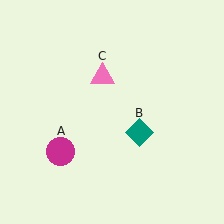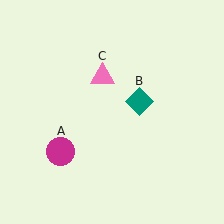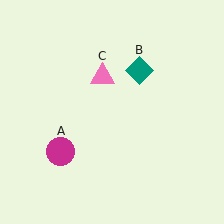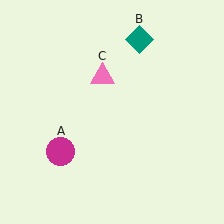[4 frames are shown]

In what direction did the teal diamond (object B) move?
The teal diamond (object B) moved up.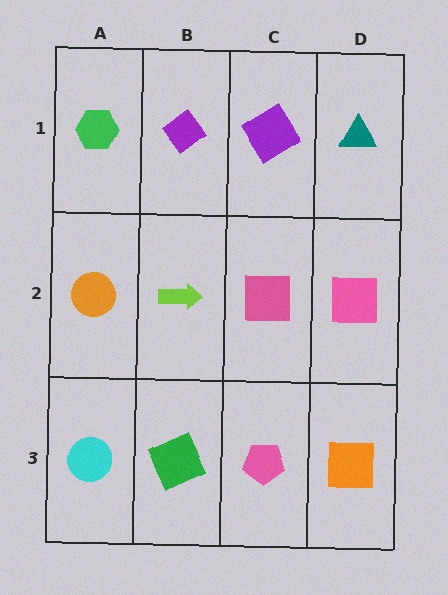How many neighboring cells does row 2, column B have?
4.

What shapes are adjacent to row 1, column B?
A lime arrow (row 2, column B), a green hexagon (row 1, column A), a purple diamond (row 1, column C).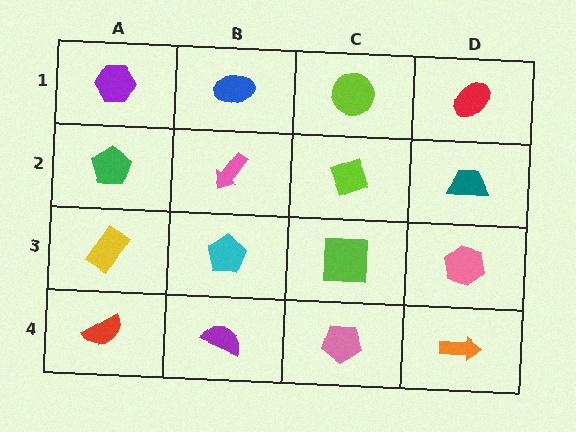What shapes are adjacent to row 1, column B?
A pink arrow (row 2, column B), a purple hexagon (row 1, column A), a lime circle (row 1, column C).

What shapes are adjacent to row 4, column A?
A yellow rectangle (row 3, column A), a purple semicircle (row 4, column B).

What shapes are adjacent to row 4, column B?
A cyan pentagon (row 3, column B), a red semicircle (row 4, column A), a pink pentagon (row 4, column C).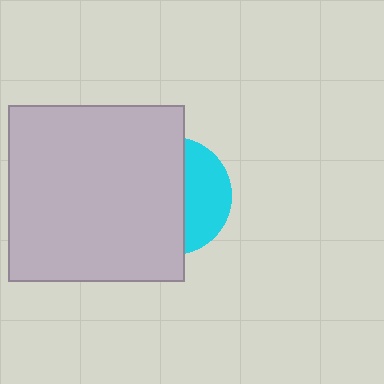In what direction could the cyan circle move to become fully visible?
The cyan circle could move right. That would shift it out from behind the light gray square entirely.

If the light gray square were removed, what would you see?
You would see the complete cyan circle.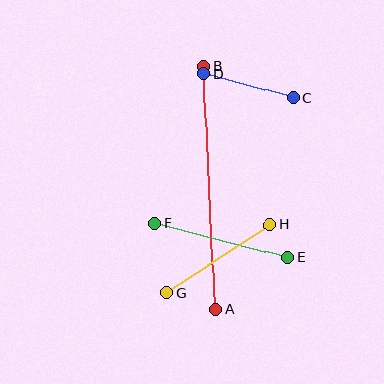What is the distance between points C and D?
The distance is approximately 93 pixels.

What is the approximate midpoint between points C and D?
The midpoint is at approximately (249, 86) pixels.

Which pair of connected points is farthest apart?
Points A and B are farthest apart.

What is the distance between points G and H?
The distance is approximately 124 pixels.